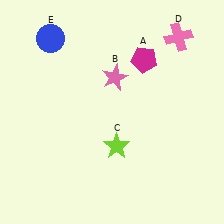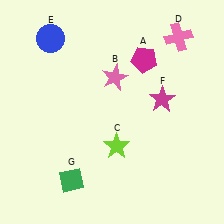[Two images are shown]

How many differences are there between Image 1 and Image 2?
There are 2 differences between the two images.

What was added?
A magenta star (F), a green diamond (G) were added in Image 2.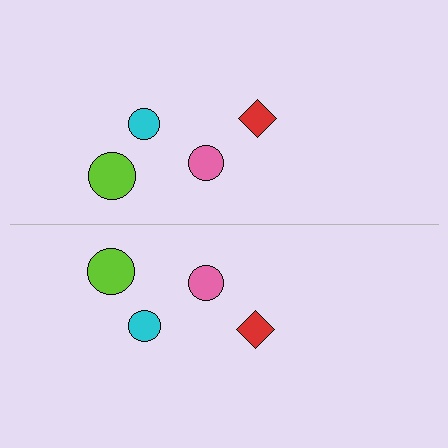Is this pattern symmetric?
Yes, this pattern has bilateral (reflection) symmetry.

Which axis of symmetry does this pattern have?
The pattern has a horizontal axis of symmetry running through the center of the image.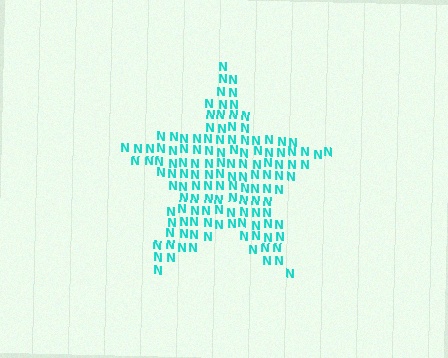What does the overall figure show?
The overall figure shows a star.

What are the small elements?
The small elements are letter N's.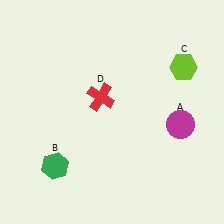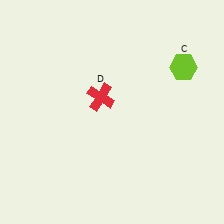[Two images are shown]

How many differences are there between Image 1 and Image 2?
There are 2 differences between the two images.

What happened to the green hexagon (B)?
The green hexagon (B) was removed in Image 2. It was in the bottom-left area of Image 1.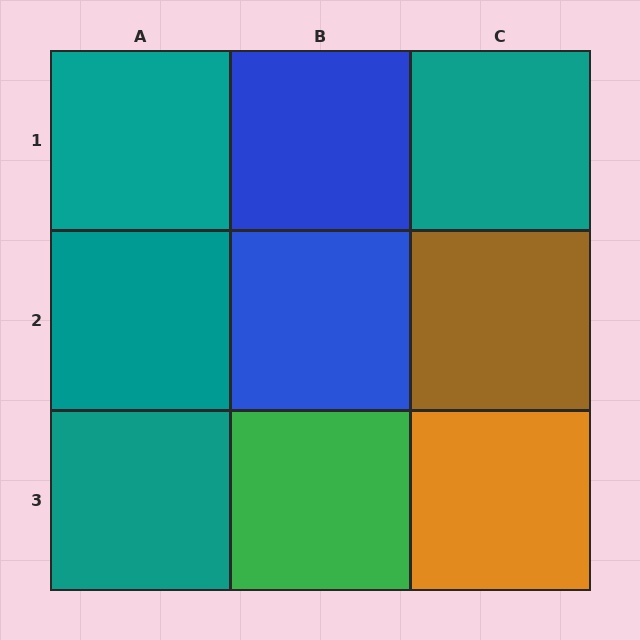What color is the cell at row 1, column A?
Teal.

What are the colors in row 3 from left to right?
Teal, green, orange.